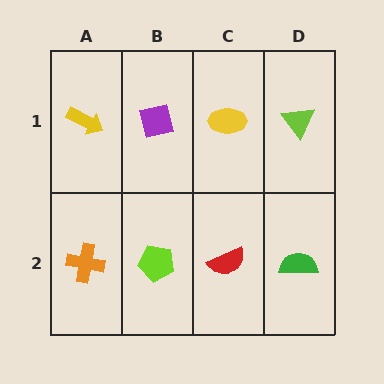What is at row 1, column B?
A purple square.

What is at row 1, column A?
A yellow arrow.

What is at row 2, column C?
A red semicircle.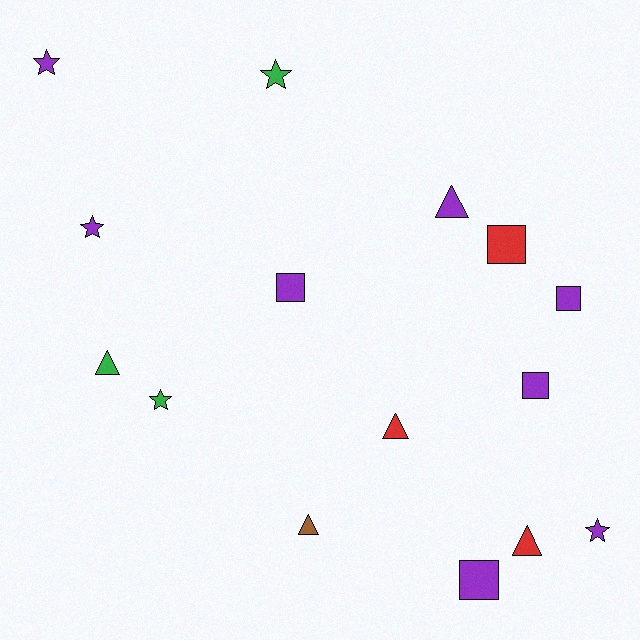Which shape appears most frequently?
Triangle, with 5 objects.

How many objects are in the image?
There are 15 objects.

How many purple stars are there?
There are 3 purple stars.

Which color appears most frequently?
Purple, with 8 objects.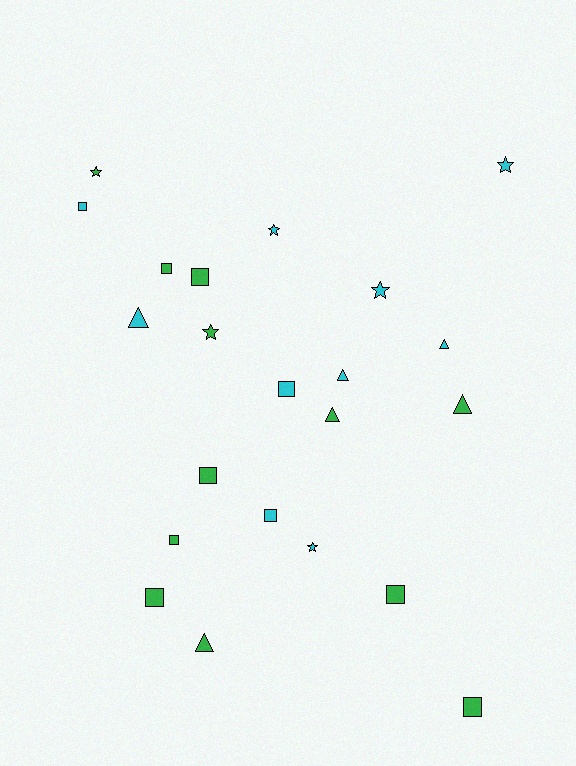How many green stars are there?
There are 2 green stars.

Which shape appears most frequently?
Square, with 10 objects.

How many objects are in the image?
There are 22 objects.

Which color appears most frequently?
Green, with 12 objects.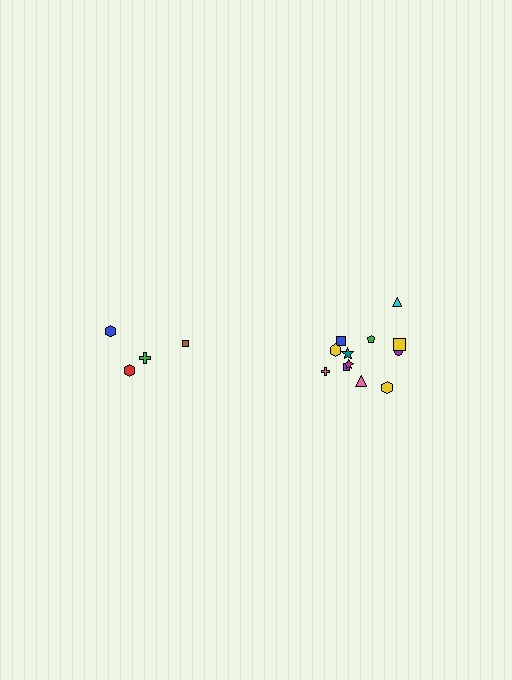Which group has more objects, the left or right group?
The right group.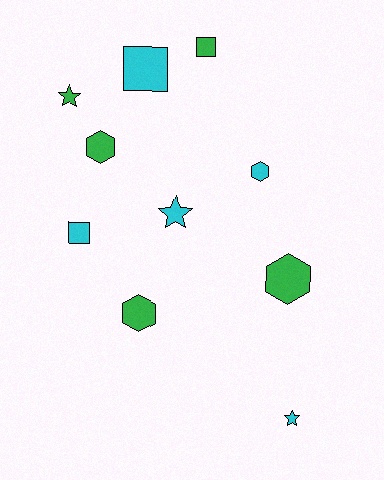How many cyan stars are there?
There are 2 cyan stars.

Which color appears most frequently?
Cyan, with 5 objects.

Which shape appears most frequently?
Hexagon, with 4 objects.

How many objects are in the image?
There are 10 objects.